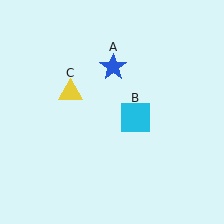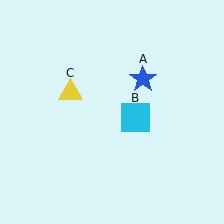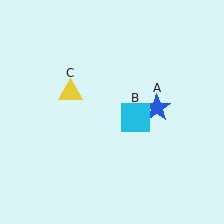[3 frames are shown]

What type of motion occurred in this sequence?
The blue star (object A) rotated clockwise around the center of the scene.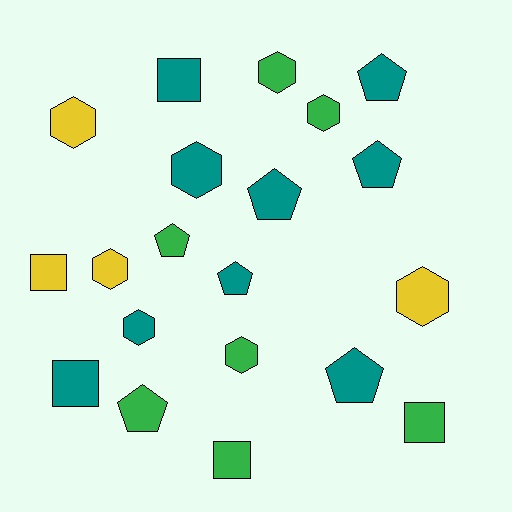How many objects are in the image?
There are 20 objects.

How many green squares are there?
There are 2 green squares.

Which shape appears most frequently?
Hexagon, with 8 objects.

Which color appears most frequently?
Teal, with 9 objects.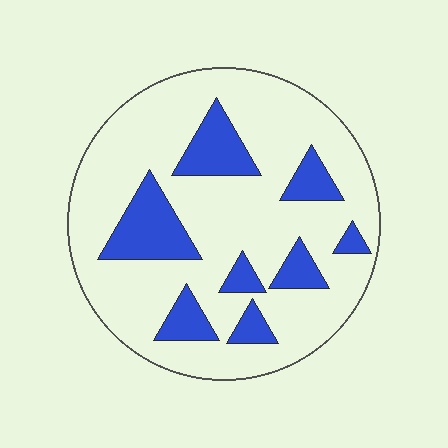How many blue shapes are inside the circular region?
8.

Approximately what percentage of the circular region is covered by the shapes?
Approximately 20%.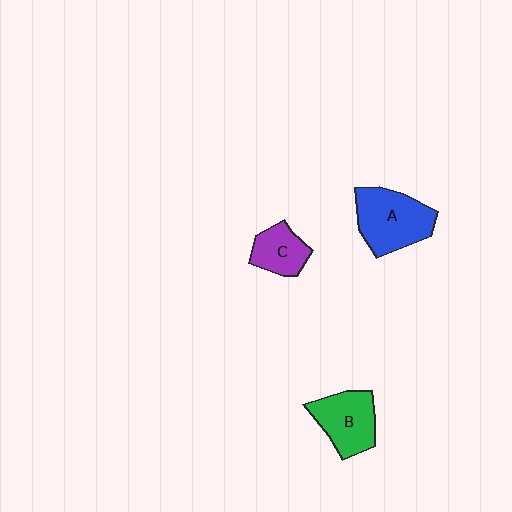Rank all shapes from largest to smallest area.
From largest to smallest: A (blue), B (green), C (purple).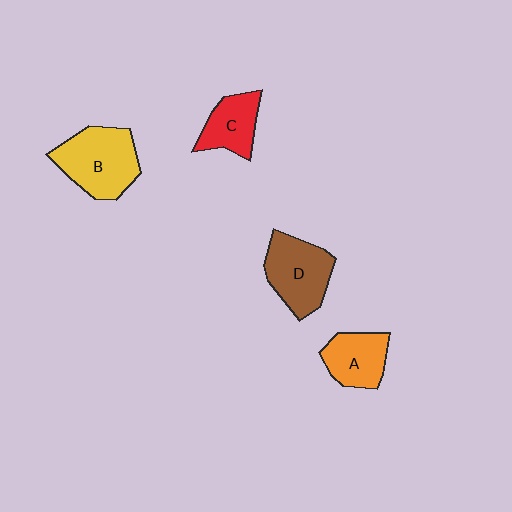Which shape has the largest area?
Shape B (yellow).